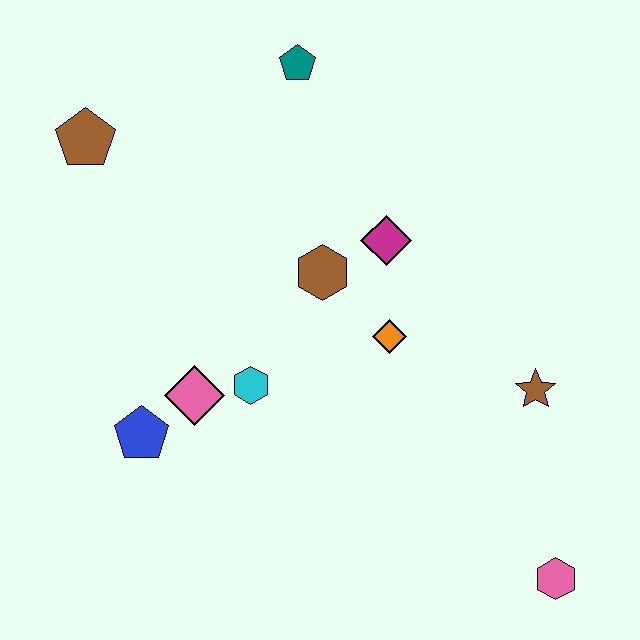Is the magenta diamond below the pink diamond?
No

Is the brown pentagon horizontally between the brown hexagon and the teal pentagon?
No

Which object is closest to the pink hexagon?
The brown star is closest to the pink hexagon.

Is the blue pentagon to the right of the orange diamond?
No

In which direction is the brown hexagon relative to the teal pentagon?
The brown hexagon is below the teal pentagon.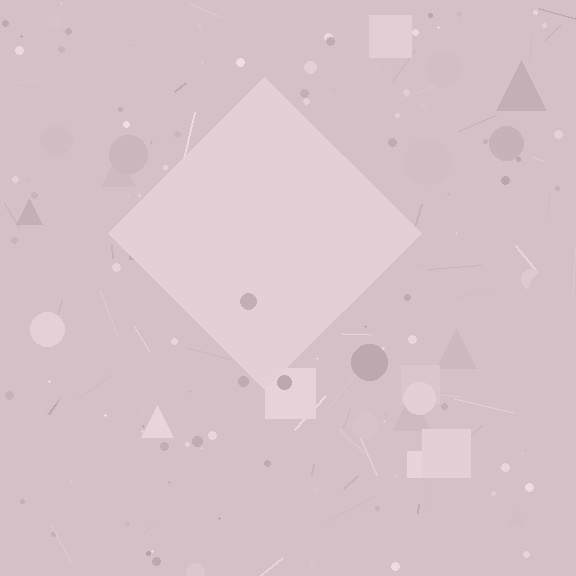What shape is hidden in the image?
A diamond is hidden in the image.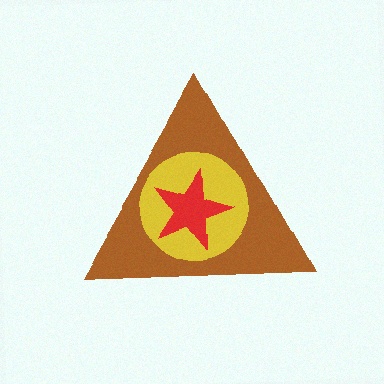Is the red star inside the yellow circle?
Yes.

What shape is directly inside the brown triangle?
The yellow circle.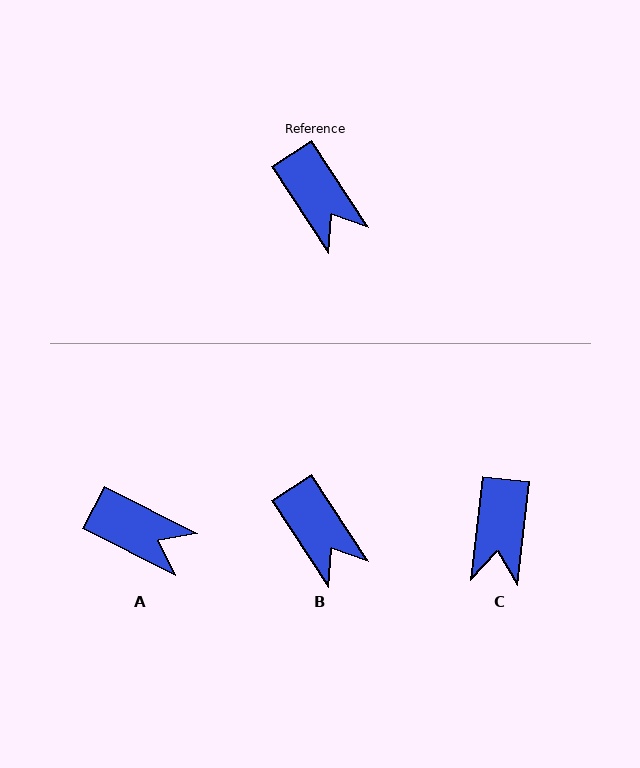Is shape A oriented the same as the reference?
No, it is off by about 30 degrees.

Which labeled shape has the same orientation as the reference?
B.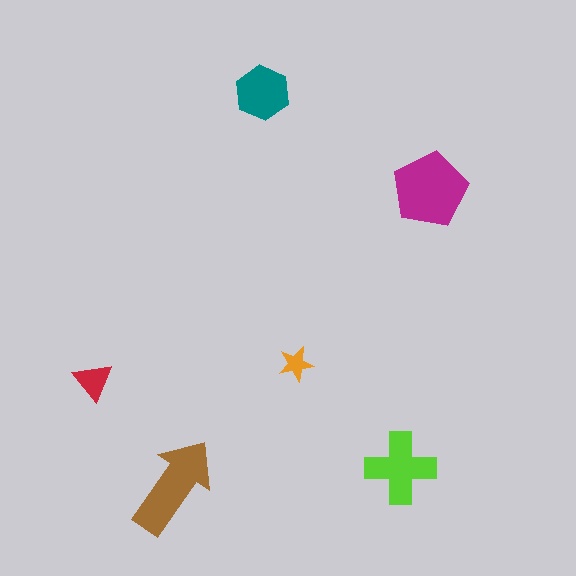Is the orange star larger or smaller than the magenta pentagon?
Smaller.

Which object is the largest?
The magenta pentagon.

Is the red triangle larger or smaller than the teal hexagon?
Smaller.